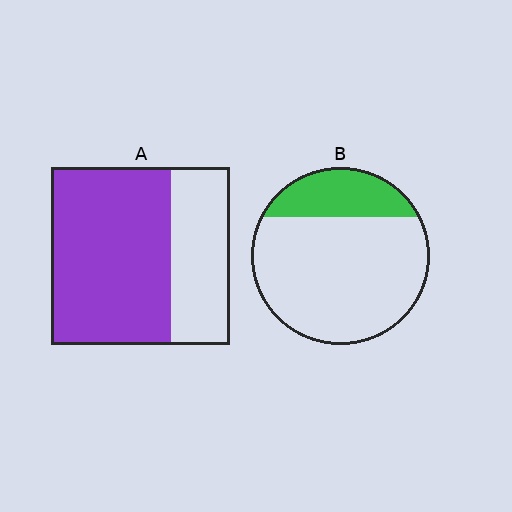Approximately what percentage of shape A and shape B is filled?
A is approximately 65% and B is approximately 25%.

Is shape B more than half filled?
No.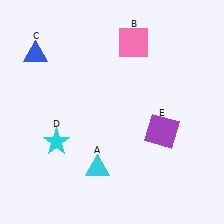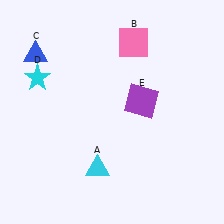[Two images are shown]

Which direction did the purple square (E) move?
The purple square (E) moved up.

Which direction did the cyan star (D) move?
The cyan star (D) moved up.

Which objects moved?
The objects that moved are: the cyan star (D), the purple square (E).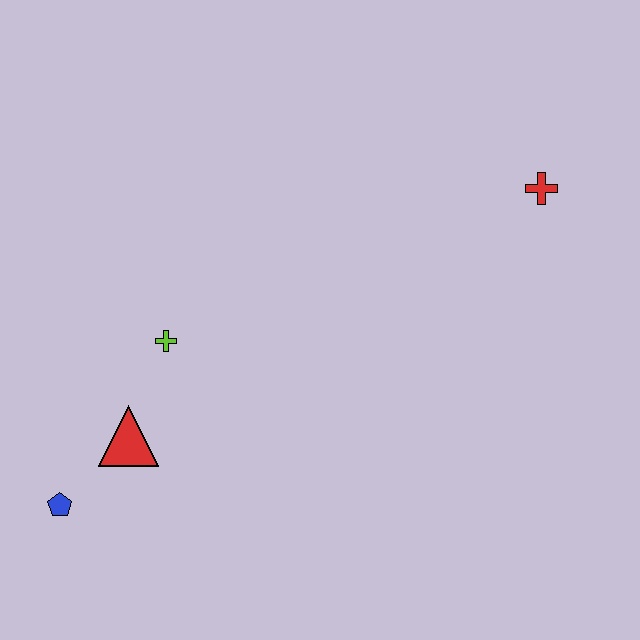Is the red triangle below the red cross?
Yes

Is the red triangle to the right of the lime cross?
No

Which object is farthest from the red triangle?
The red cross is farthest from the red triangle.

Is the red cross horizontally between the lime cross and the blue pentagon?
No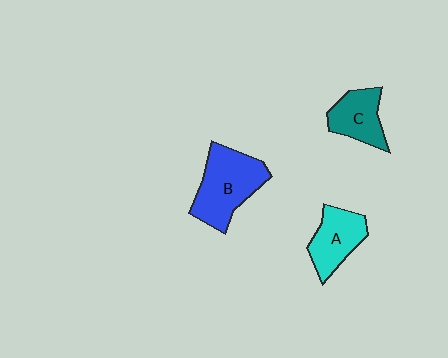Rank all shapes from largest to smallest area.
From largest to smallest: B (blue), A (cyan), C (teal).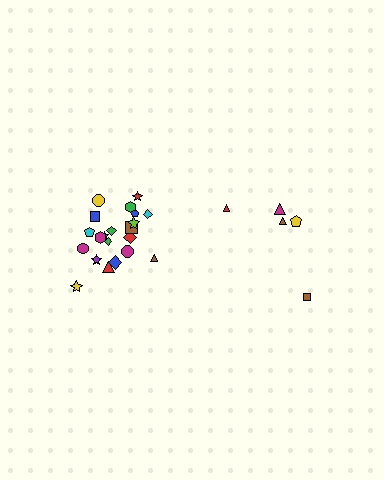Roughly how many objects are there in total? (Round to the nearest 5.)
Roughly 25 objects in total.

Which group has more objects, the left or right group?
The left group.